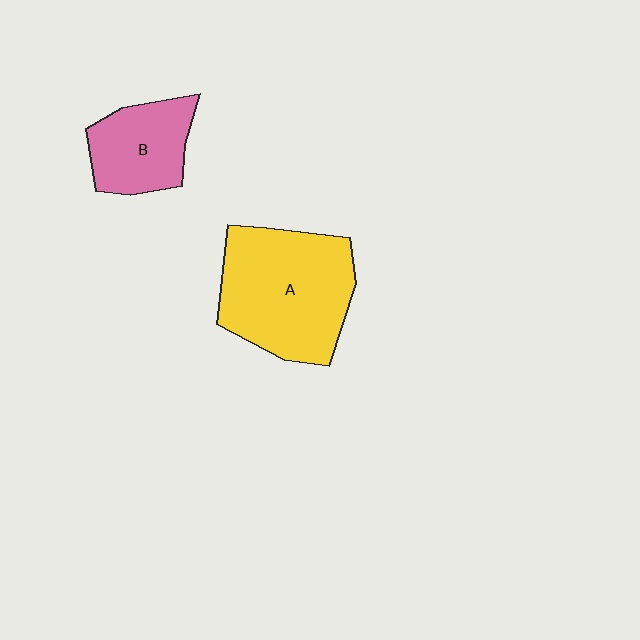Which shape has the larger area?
Shape A (yellow).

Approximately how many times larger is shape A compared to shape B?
Approximately 1.9 times.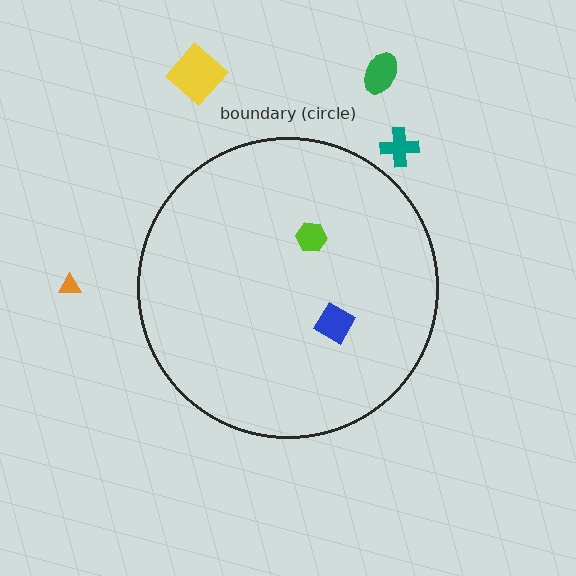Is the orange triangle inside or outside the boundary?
Outside.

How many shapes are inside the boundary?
2 inside, 4 outside.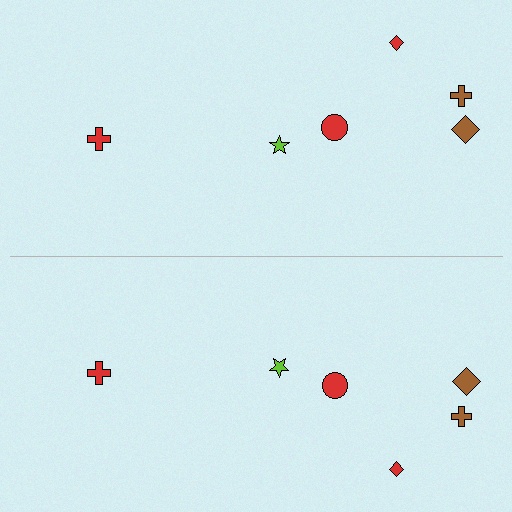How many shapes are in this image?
There are 12 shapes in this image.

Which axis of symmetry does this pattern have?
The pattern has a horizontal axis of symmetry running through the center of the image.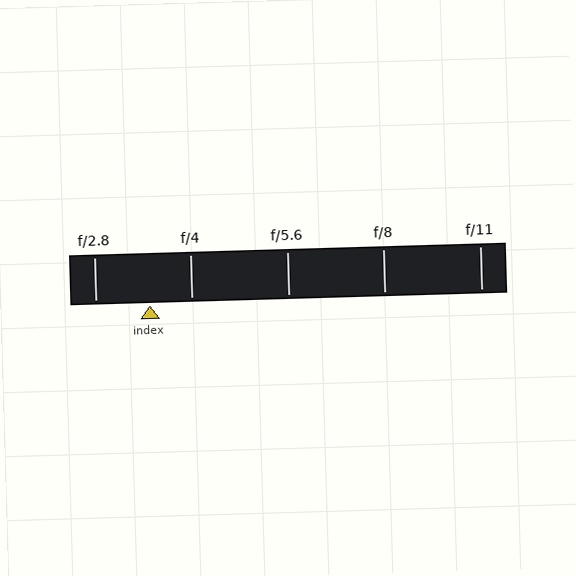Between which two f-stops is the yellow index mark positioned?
The index mark is between f/2.8 and f/4.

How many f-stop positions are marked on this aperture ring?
There are 5 f-stop positions marked.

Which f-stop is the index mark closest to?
The index mark is closest to f/4.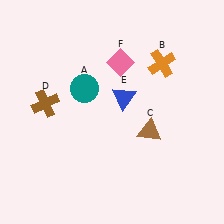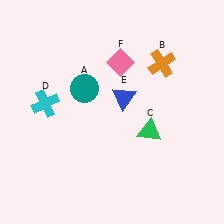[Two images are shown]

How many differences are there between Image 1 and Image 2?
There are 2 differences between the two images.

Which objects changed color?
C changed from brown to green. D changed from brown to cyan.